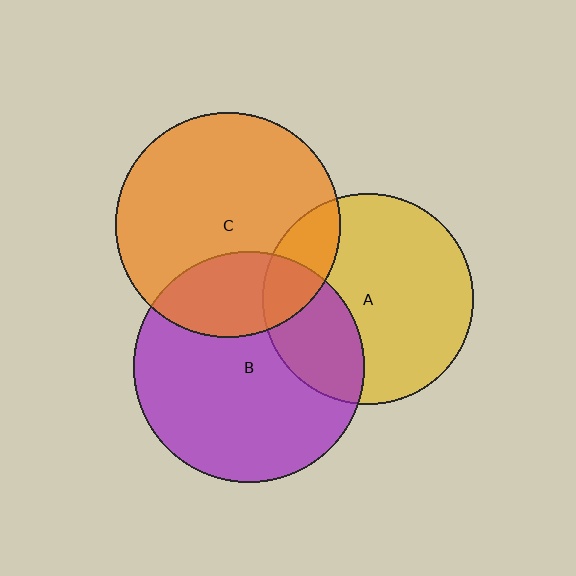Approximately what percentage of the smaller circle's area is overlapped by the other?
Approximately 20%.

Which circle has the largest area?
Circle B (purple).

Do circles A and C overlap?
Yes.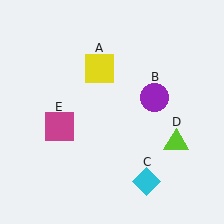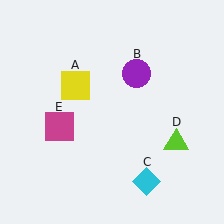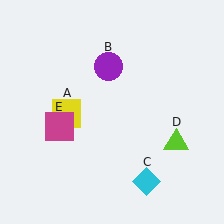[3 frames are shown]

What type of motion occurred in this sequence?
The yellow square (object A), purple circle (object B) rotated counterclockwise around the center of the scene.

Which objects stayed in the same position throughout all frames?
Cyan diamond (object C) and lime triangle (object D) and magenta square (object E) remained stationary.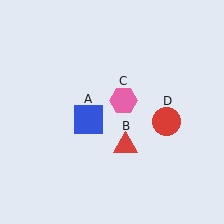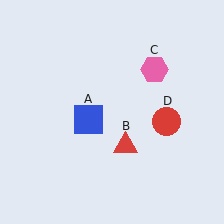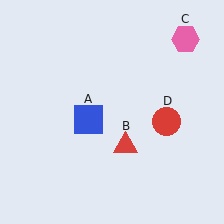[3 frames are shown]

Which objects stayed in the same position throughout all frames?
Blue square (object A) and red triangle (object B) and red circle (object D) remained stationary.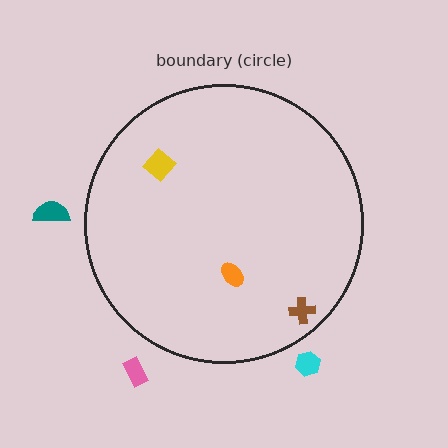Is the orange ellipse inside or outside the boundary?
Inside.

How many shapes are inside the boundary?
3 inside, 3 outside.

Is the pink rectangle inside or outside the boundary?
Outside.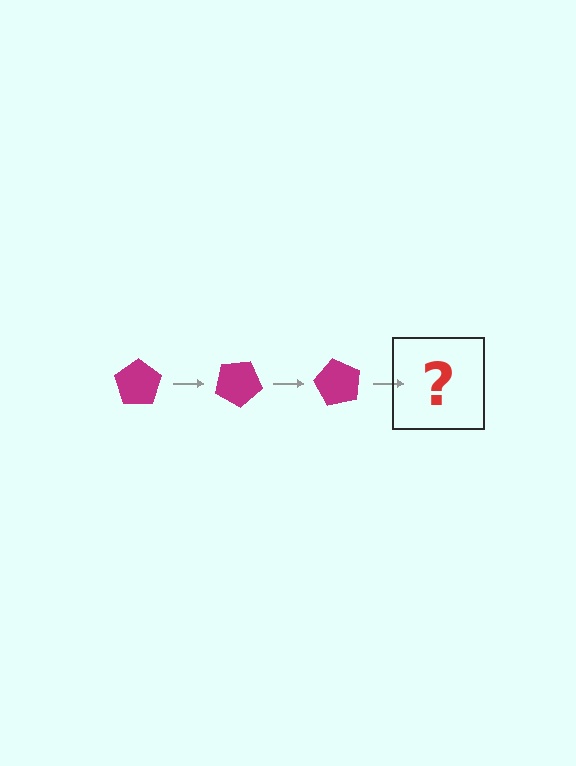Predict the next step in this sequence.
The next step is a magenta pentagon rotated 90 degrees.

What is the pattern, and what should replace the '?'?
The pattern is that the pentagon rotates 30 degrees each step. The '?' should be a magenta pentagon rotated 90 degrees.